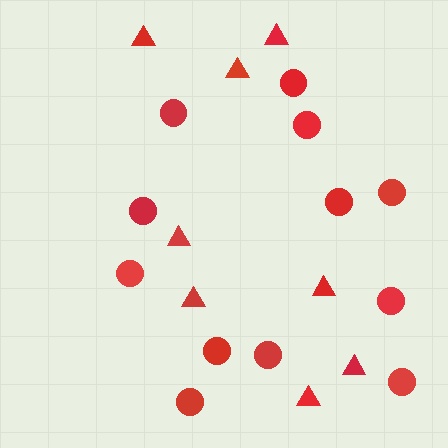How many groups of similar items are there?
There are 2 groups: one group of circles (12) and one group of triangles (8).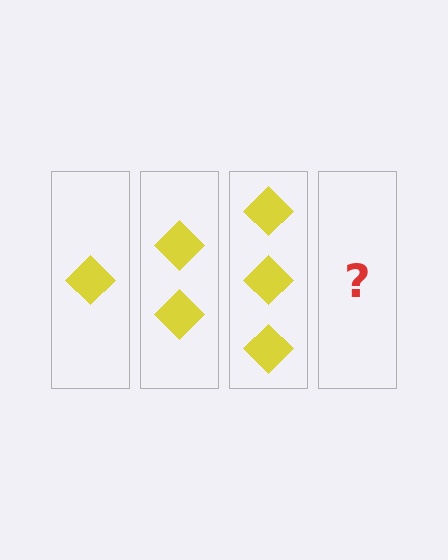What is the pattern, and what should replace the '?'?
The pattern is that each step adds one more diamond. The '?' should be 4 diamonds.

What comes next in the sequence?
The next element should be 4 diamonds.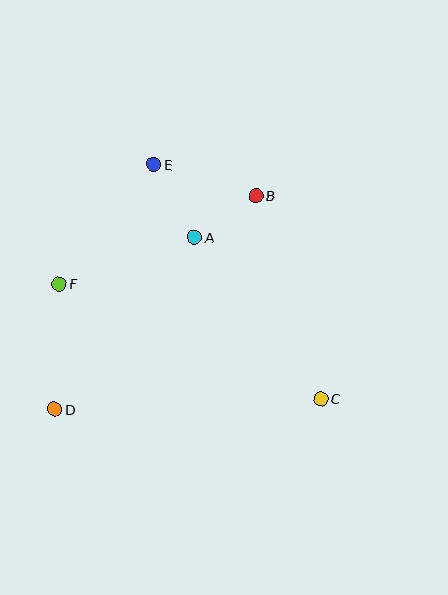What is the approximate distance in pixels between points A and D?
The distance between A and D is approximately 221 pixels.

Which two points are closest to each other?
Points A and B are closest to each other.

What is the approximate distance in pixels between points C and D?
The distance between C and D is approximately 267 pixels.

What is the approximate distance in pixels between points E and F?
The distance between E and F is approximately 152 pixels.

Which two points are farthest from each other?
Points B and D are farthest from each other.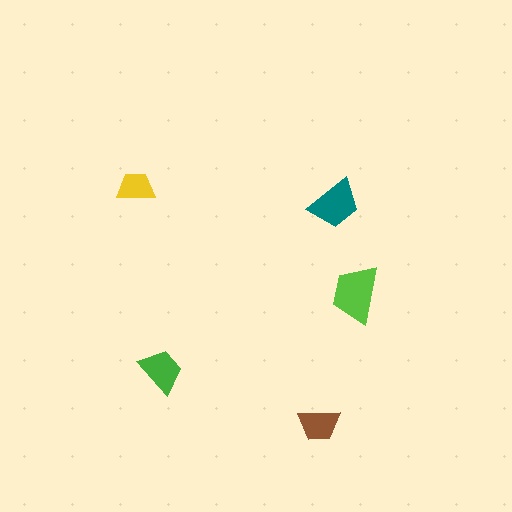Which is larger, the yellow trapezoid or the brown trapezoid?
The brown one.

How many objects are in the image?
There are 5 objects in the image.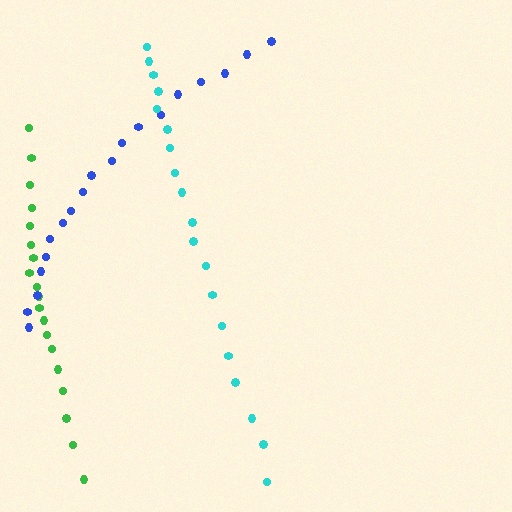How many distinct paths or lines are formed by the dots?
There are 3 distinct paths.